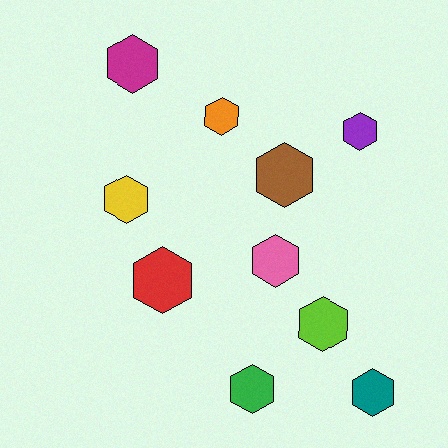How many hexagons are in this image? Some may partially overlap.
There are 10 hexagons.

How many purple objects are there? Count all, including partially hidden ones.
There is 1 purple object.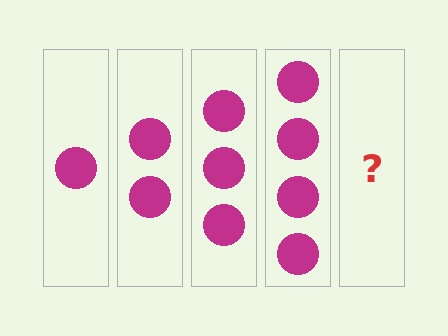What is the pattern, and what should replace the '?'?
The pattern is that each step adds one more circle. The '?' should be 5 circles.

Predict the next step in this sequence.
The next step is 5 circles.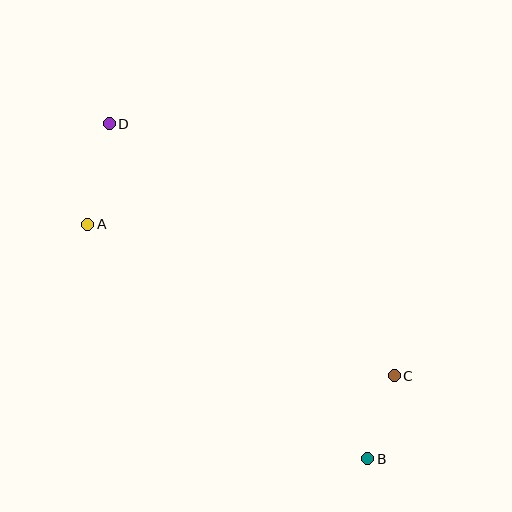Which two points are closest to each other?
Points B and C are closest to each other.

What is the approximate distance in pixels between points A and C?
The distance between A and C is approximately 342 pixels.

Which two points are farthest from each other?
Points B and D are farthest from each other.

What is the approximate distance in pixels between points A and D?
The distance between A and D is approximately 103 pixels.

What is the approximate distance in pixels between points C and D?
The distance between C and D is approximately 380 pixels.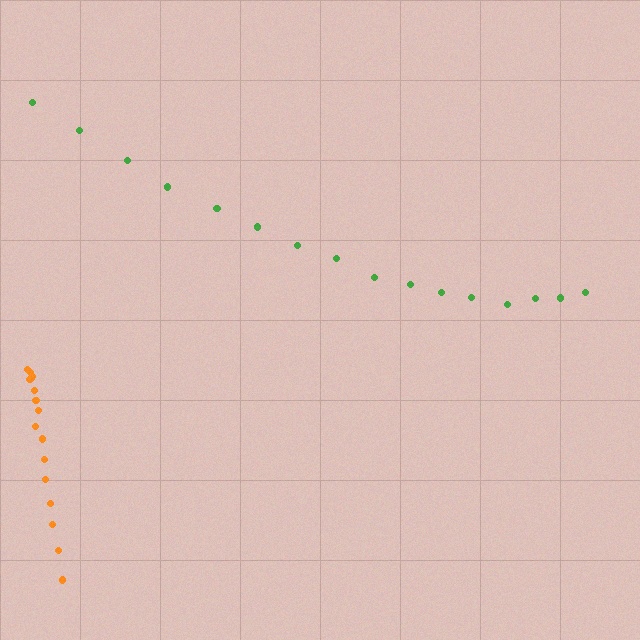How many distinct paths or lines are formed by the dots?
There are 2 distinct paths.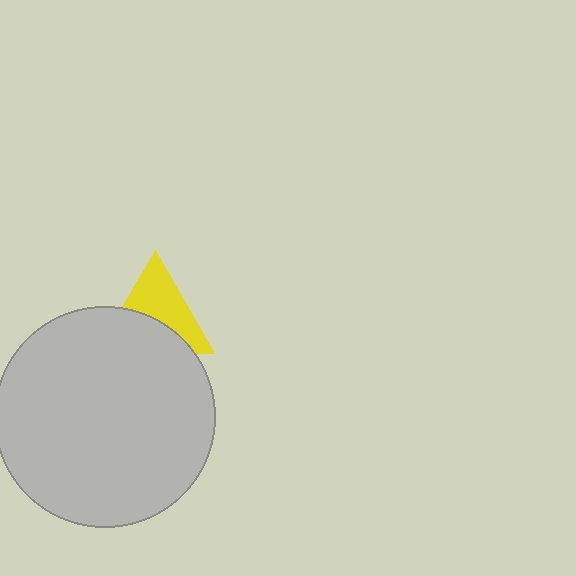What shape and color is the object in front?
The object in front is a light gray circle.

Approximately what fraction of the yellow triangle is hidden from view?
Roughly 46% of the yellow triangle is hidden behind the light gray circle.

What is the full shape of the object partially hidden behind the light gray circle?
The partially hidden object is a yellow triangle.